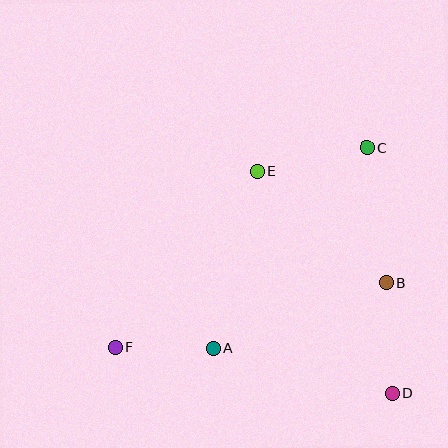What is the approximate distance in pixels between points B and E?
The distance between B and E is approximately 170 pixels.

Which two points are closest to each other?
Points A and F are closest to each other.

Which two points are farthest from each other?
Points C and F are farthest from each other.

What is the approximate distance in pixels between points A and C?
The distance between A and C is approximately 252 pixels.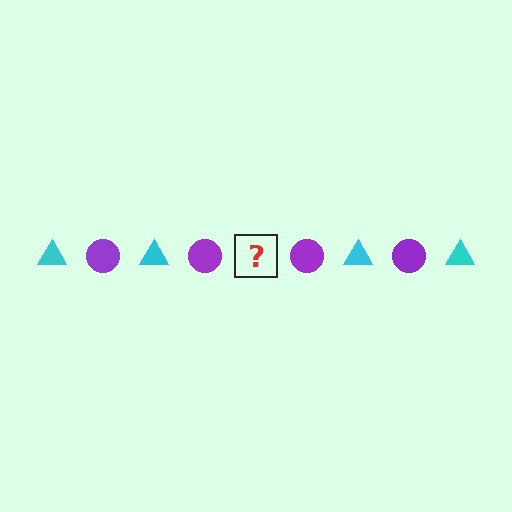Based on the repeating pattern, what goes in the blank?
The blank should be a cyan triangle.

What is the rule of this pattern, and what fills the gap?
The rule is that the pattern alternates between cyan triangle and purple circle. The gap should be filled with a cyan triangle.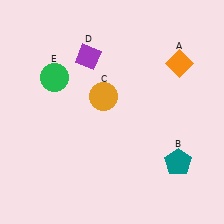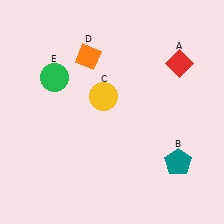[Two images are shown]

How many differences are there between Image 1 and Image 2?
There are 3 differences between the two images.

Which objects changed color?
A changed from orange to red. C changed from orange to yellow. D changed from purple to orange.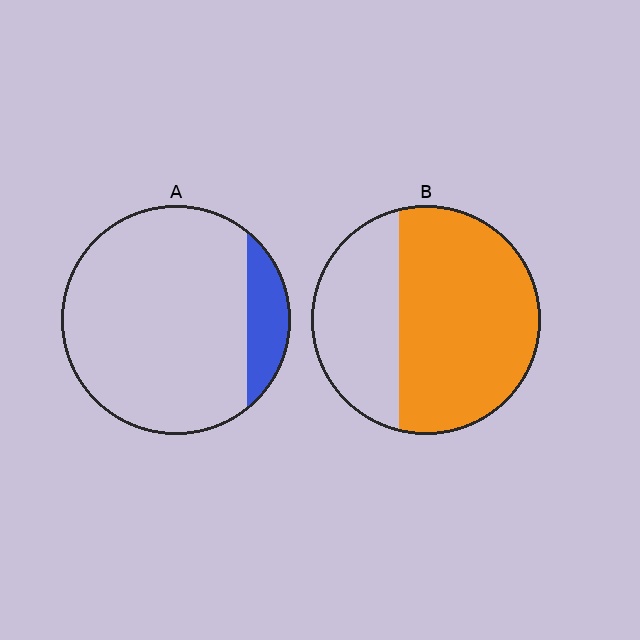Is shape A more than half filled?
No.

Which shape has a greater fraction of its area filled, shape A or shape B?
Shape B.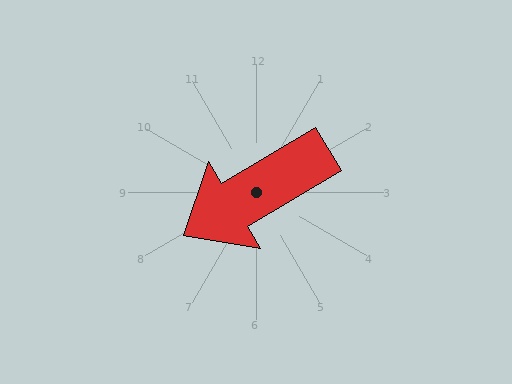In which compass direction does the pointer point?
Southwest.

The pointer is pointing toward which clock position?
Roughly 8 o'clock.